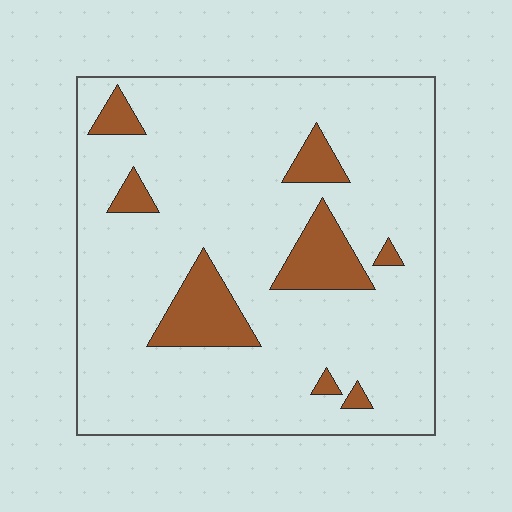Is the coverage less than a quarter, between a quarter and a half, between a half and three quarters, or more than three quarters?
Less than a quarter.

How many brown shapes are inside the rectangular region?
8.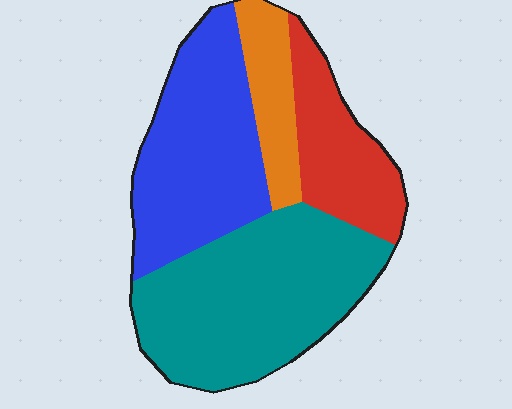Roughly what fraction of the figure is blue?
Blue covers around 30% of the figure.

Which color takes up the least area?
Orange, at roughly 10%.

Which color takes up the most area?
Teal, at roughly 40%.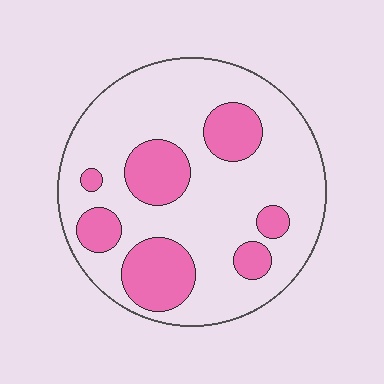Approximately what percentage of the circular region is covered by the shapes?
Approximately 25%.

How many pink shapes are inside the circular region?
7.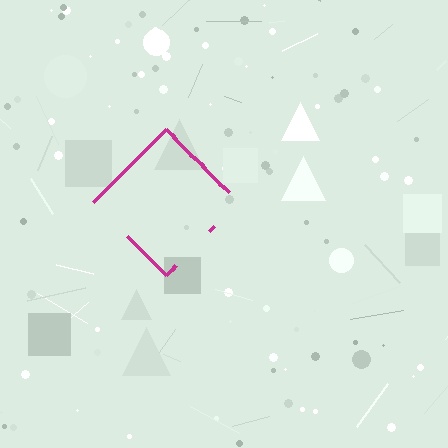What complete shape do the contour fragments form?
The contour fragments form a diamond.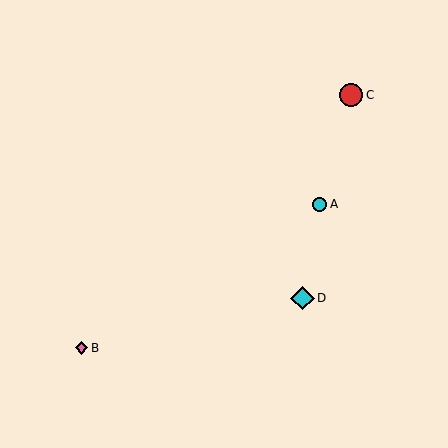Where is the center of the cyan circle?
The center of the cyan circle is at (320, 204).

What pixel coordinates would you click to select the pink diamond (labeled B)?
Click at (82, 348) to select the pink diamond B.